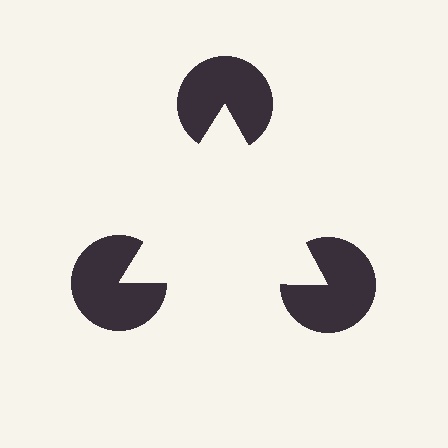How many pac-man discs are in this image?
There are 3 — one at each vertex of the illusory triangle.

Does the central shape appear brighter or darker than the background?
It typically appears slightly brighter than the background, even though no actual brightness change is drawn.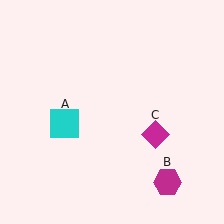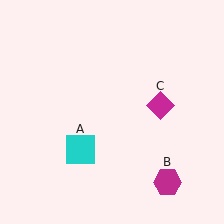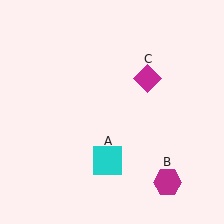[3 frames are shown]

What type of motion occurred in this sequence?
The cyan square (object A), magenta diamond (object C) rotated counterclockwise around the center of the scene.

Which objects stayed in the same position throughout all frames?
Magenta hexagon (object B) remained stationary.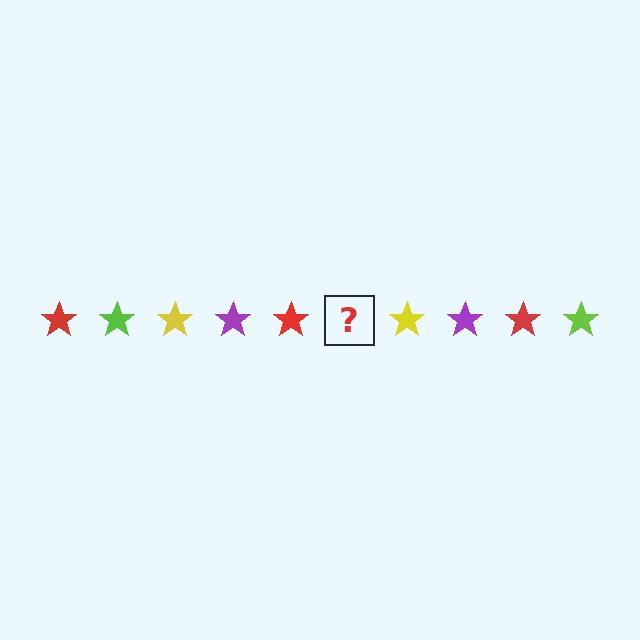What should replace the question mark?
The question mark should be replaced with a lime star.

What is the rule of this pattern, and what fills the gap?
The rule is that the pattern cycles through red, lime, yellow, purple stars. The gap should be filled with a lime star.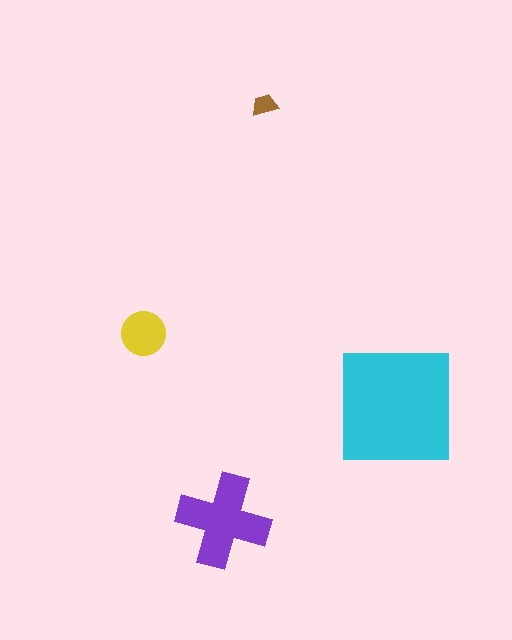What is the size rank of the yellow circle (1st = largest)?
3rd.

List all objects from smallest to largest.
The brown trapezoid, the yellow circle, the purple cross, the cyan square.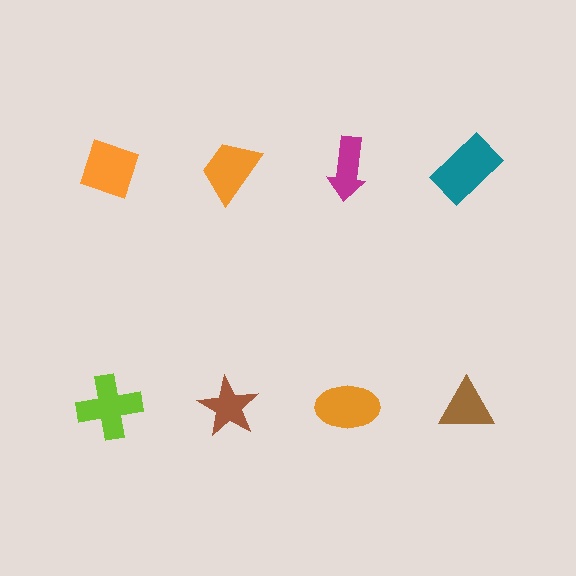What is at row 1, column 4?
A teal rectangle.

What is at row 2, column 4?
A brown triangle.